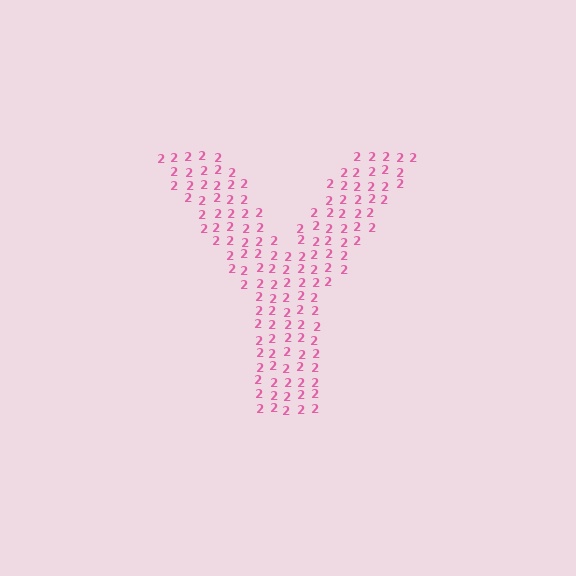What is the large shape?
The large shape is the letter Y.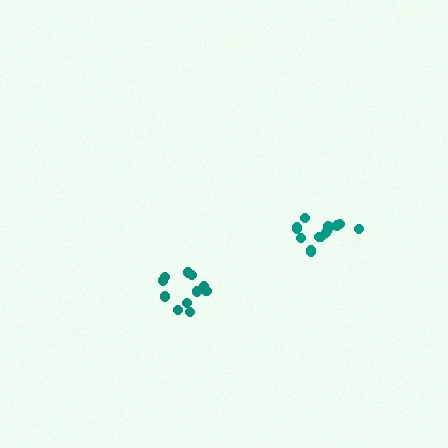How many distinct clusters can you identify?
There are 2 distinct clusters.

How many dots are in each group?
Group 1: 15 dots, Group 2: 12 dots (27 total).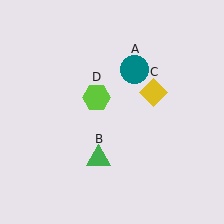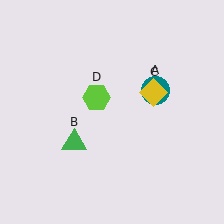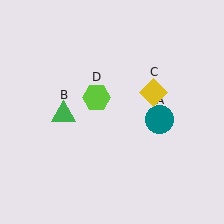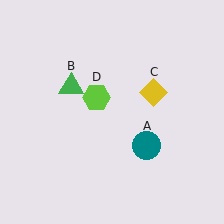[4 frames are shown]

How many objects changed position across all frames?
2 objects changed position: teal circle (object A), green triangle (object B).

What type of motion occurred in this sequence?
The teal circle (object A), green triangle (object B) rotated clockwise around the center of the scene.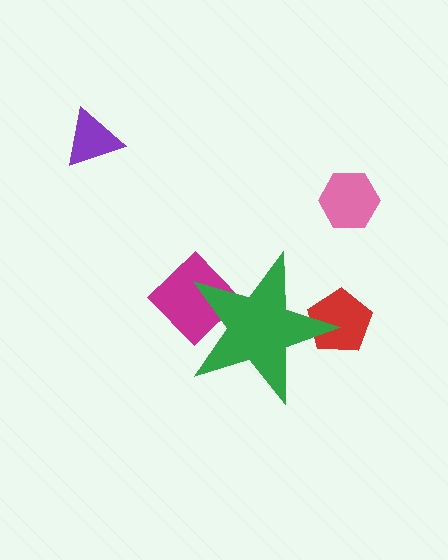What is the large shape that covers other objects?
A green star.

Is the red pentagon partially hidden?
Yes, the red pentagon is partially hidden behind the green star.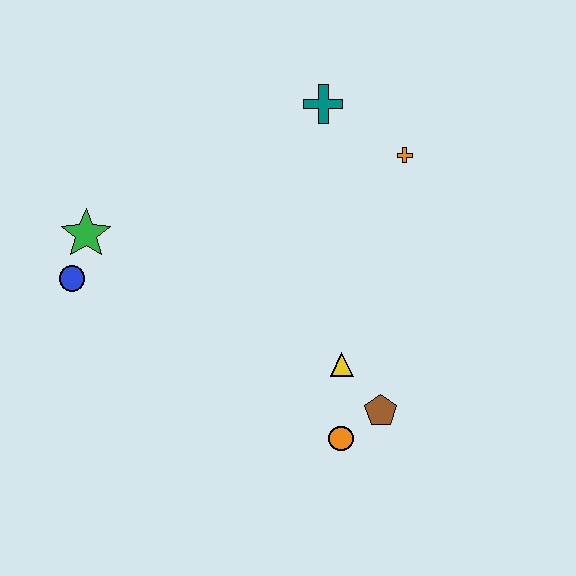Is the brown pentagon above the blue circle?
No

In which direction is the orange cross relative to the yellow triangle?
The orange cross is above the yellow triangle.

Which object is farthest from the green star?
The brown pentagon is farthest from the green star.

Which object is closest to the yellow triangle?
The brown pentagon is closest to the yellow triangle.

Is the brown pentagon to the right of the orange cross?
No